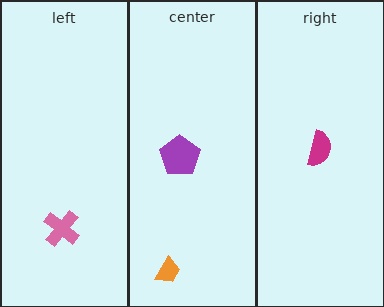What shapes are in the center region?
The purple pentagon, the orange trapezoid.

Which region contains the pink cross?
The left region.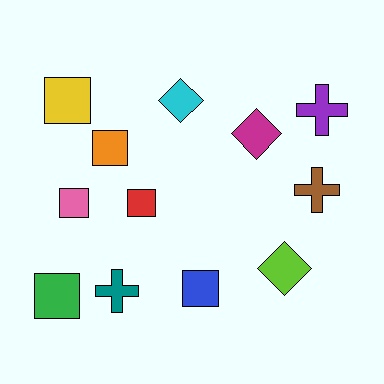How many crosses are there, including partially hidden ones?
There are 3 crosses.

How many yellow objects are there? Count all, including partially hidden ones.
There is 1 yellow object.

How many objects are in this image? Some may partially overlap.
There are 12 objects.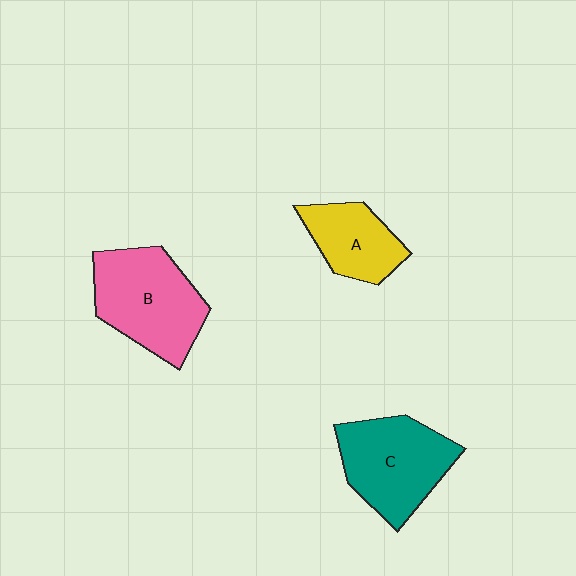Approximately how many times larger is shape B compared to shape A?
Approximately 1.6 times.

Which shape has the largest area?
Shape B (pink).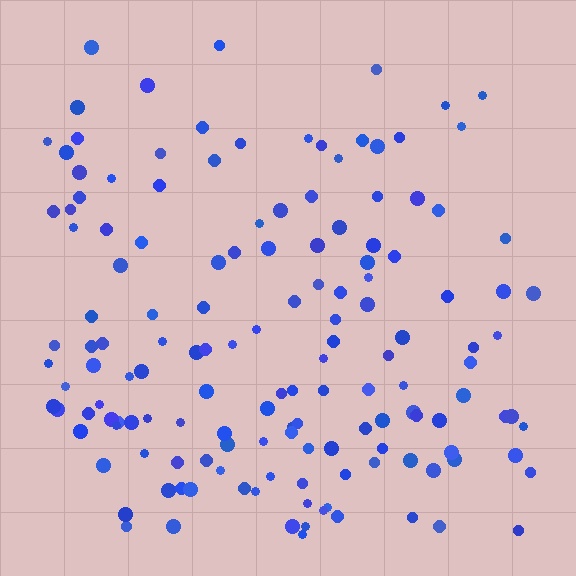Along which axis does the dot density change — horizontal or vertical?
Vertical.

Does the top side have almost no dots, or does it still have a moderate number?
Still a moderate number, just noticeably fewer than the bottom.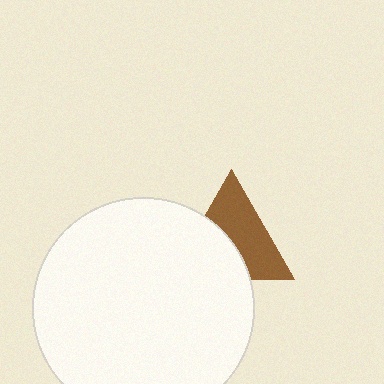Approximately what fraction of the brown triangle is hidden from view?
Roughly 43% of the brown triangle is hidden behind the white circle.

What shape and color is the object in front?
The object in front is a white circle.